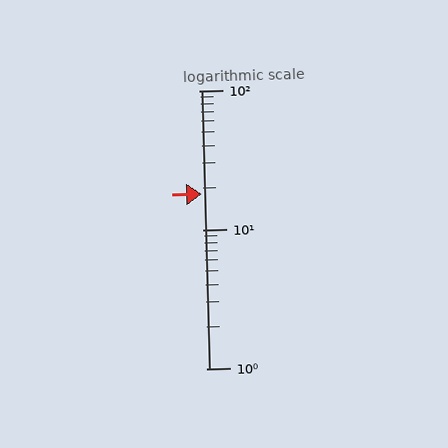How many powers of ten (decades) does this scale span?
The scale spans 2 decades, from 1 to 100.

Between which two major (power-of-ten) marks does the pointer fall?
The pointer is between 10 and 100.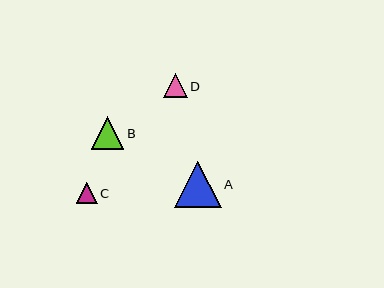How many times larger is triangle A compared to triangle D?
Triangle A is approximately 2.0 times the size of triangle D.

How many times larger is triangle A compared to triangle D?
Triangle A is approximately 2.0 times the size of triangle D.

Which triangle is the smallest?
Triangle C is the smallest with a size of approximately 20 pixels.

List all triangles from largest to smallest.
From largest to smallest: A, B, D, C.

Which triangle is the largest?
Triangle A is the largest with a size of approximately 46 pixels.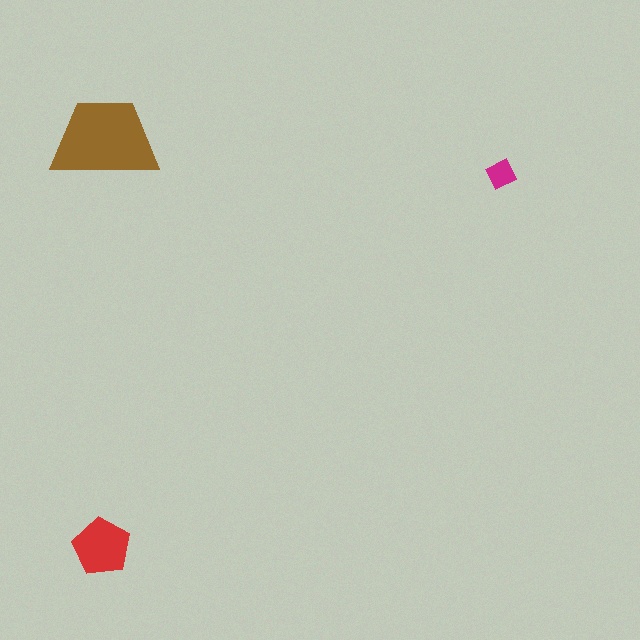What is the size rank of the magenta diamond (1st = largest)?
3rd.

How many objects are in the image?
There are 3 objects in the image.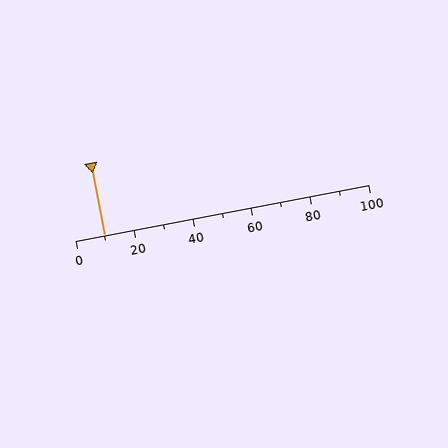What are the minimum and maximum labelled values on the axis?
The axis runs from 0 to 100.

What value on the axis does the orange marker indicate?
The marker indicates approximately 10.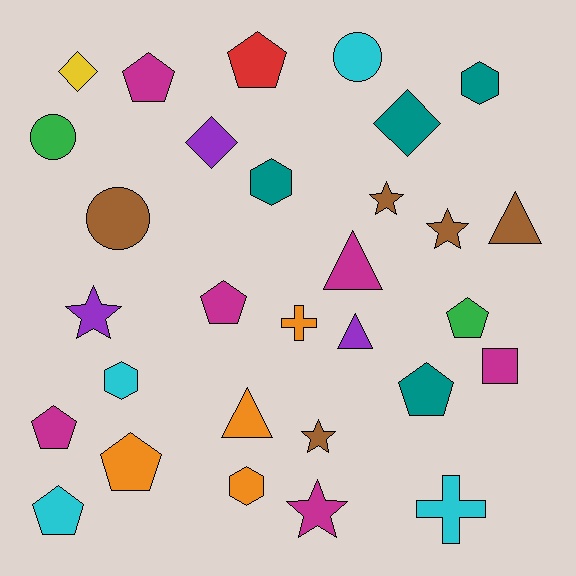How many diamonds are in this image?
There are 3 diamonds.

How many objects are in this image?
There are 30 objects.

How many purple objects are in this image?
There are 3 purple objects.